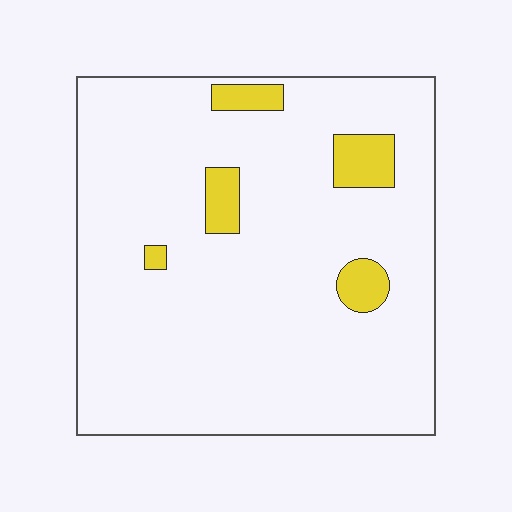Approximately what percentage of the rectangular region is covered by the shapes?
Approximately 10%.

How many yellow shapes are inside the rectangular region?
5.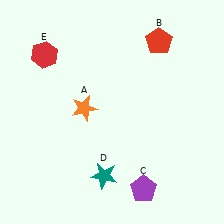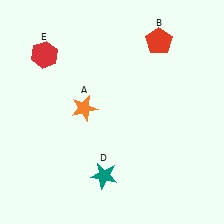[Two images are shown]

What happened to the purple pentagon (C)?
The purple pentagon (C) was removed in Image 2. It was in the bottom-right area of Image 1.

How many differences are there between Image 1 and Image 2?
There is 1 difference between the two images.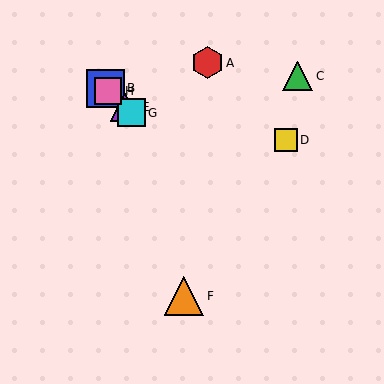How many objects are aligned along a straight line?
4 objects (B, E, G, H) are aligned along a straight line.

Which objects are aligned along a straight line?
Objects B, E, G, H are aligned along a straight line.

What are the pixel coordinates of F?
Object F is at (184, 296).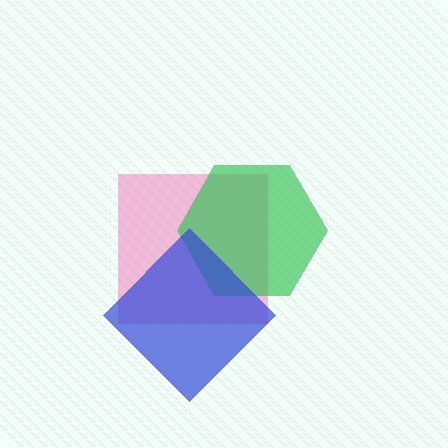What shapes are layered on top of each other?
The layered shapes are: a pink square, a green hexagon, a blue diamond.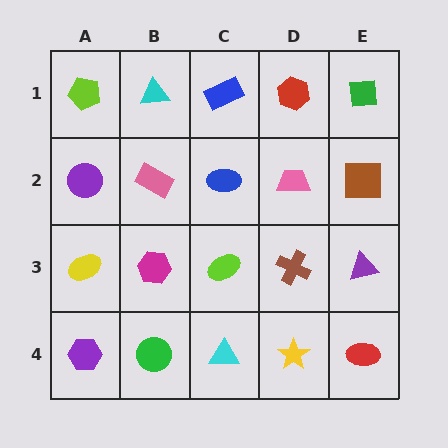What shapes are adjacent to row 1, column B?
A pink rectangle (row 2, column B), a lime pentagon (row 1, column A), a blue rectangle (row 1, column C).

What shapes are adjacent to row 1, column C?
A blue ellipse (row 2, column C), a cyan triangle (row 1, column B), a red hexagon (row 1, column D).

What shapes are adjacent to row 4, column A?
A yellow ellipse (row 3, column A), a green circle (row 4, column B).